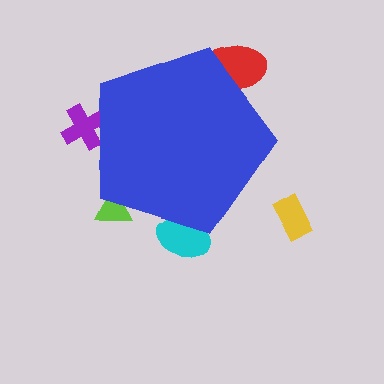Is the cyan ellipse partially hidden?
Yes, the cyan ellipse is partially hidden behind the blue pentagon.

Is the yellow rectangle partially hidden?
No, the yellow rectangle is fully visible.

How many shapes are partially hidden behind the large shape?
4 shapes are partially hidden.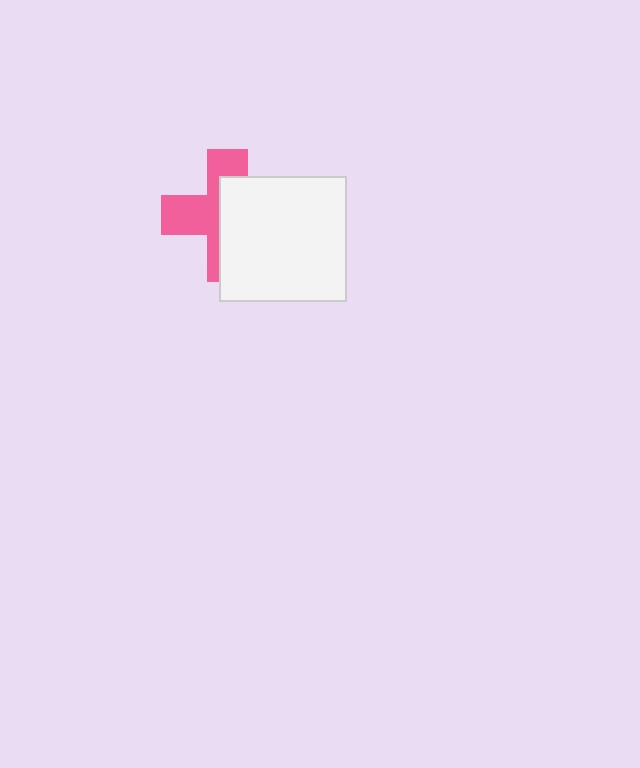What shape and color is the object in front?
The object in front is a white rectangle.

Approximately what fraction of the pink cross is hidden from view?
Roughly 54% of the pink cross is hidden behind the white rectangle.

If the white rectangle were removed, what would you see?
You would see the complete pink cross.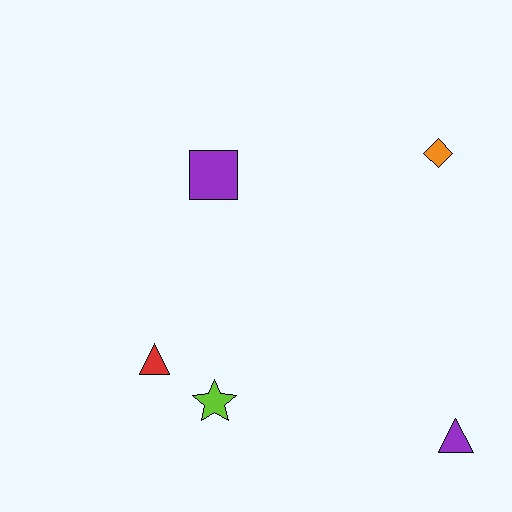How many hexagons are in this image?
There are no hexagons.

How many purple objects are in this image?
There are 2 purple objects.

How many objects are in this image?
There are 5 objects.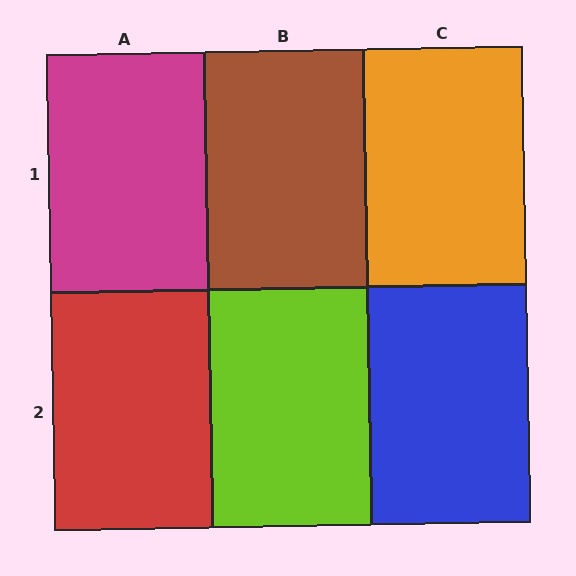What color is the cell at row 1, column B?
Brown.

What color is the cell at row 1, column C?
Orange.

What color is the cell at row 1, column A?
Magenta.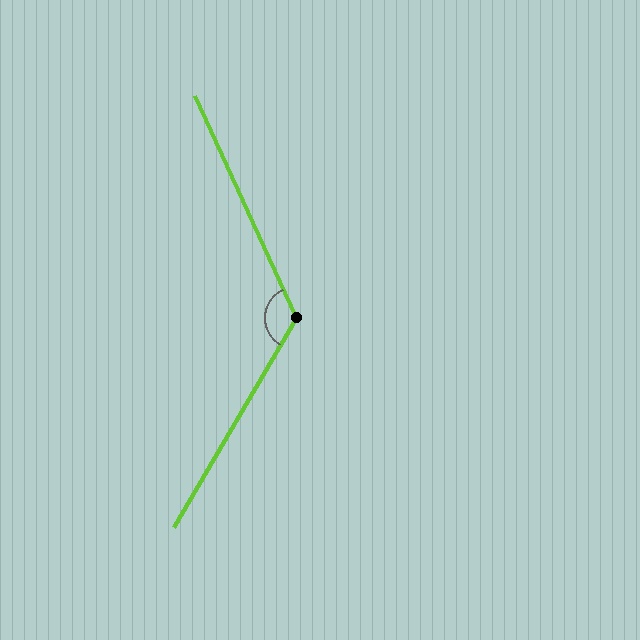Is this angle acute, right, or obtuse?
It is obtuse.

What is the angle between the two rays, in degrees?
Approximately 125 degrees.